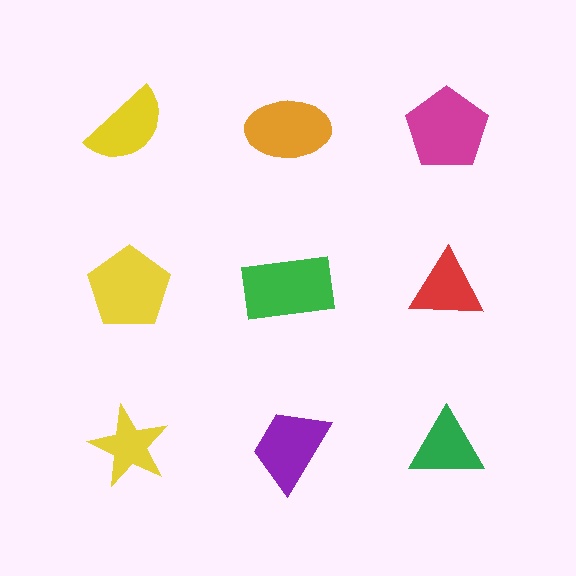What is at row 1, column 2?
An orange ellipse.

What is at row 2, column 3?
A red triangle.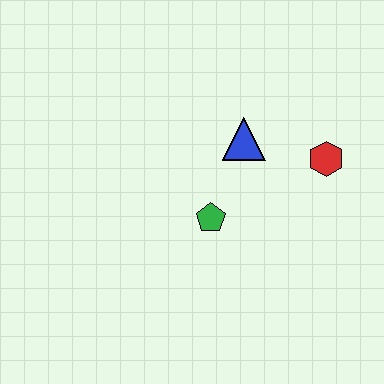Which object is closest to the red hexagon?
The blue triangle is closest to the red hexagon.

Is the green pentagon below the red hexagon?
Yes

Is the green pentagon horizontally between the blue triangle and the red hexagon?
No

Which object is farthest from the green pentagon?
The red hexagon is farthest from the green pentagon.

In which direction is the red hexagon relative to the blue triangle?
The red hexagon is to the right of the blue triangle.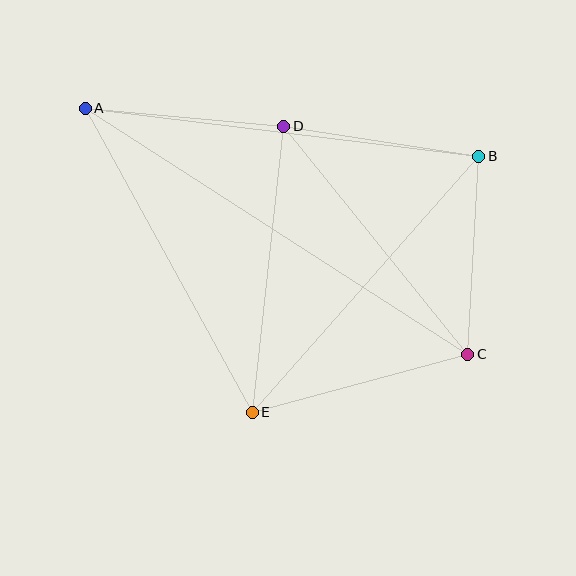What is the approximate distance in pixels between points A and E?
The distance between A and E is approximately 347 pixels.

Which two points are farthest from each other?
Points A and C are farthest from each other.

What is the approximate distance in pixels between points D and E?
The distance between D and E is approximately 288 pixels.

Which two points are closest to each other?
Points B and D are closest to each other.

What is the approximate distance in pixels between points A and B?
The distance between A and B is approximately 396 pixels.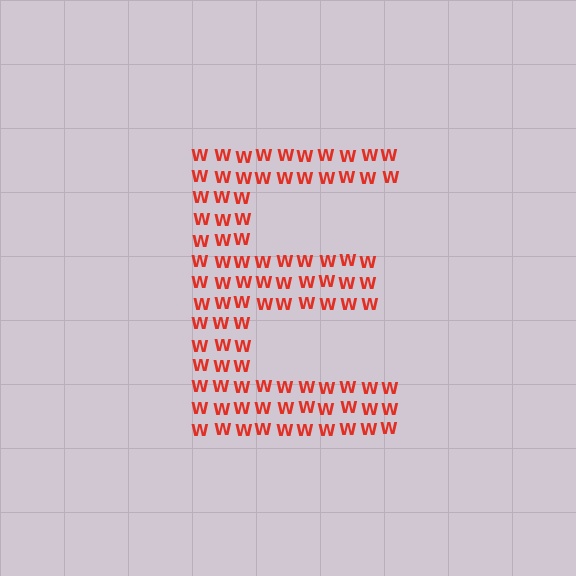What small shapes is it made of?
It is made of small letter W's.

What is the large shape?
The large shape is the letter E.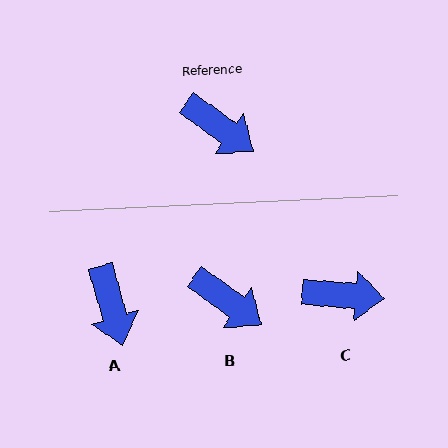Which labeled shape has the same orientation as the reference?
B.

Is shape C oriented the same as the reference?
No, it is off by about 32 degrees.